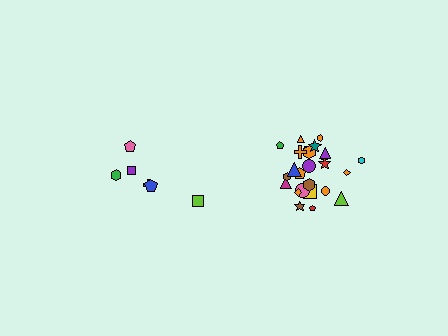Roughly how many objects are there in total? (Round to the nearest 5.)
Roughly 30 objects in total.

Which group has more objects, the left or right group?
The right group.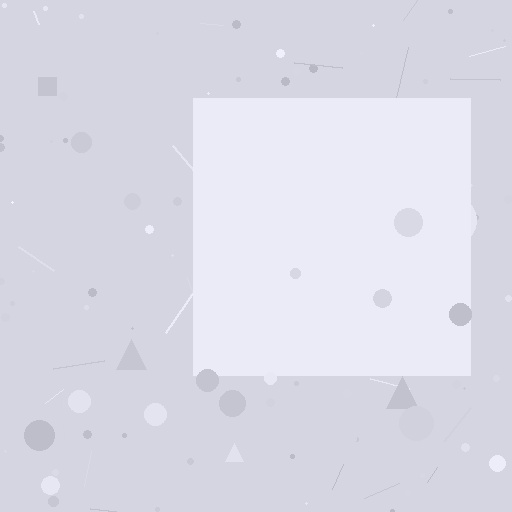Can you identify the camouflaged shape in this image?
The camouflaged shape is a square.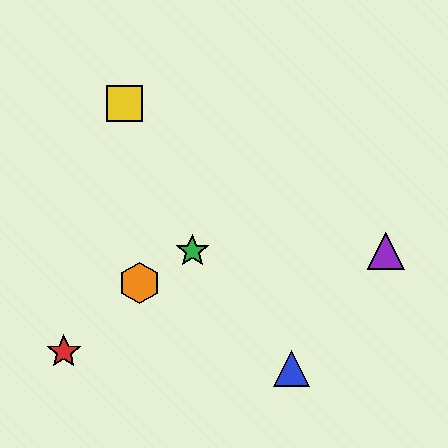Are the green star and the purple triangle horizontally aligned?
Yes, both are at y≈251.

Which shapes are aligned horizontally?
The green star, the purple triangle are aligned horizontally.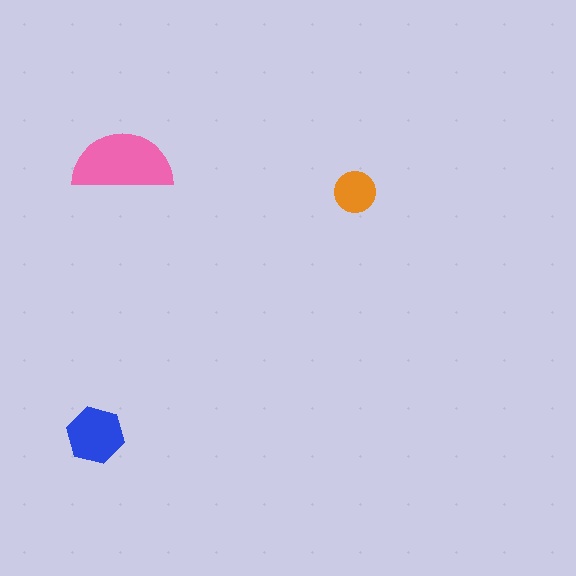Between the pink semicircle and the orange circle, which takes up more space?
The pink semicircle.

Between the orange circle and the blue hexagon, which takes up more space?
The blue hexagon.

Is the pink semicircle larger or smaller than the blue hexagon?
Larger.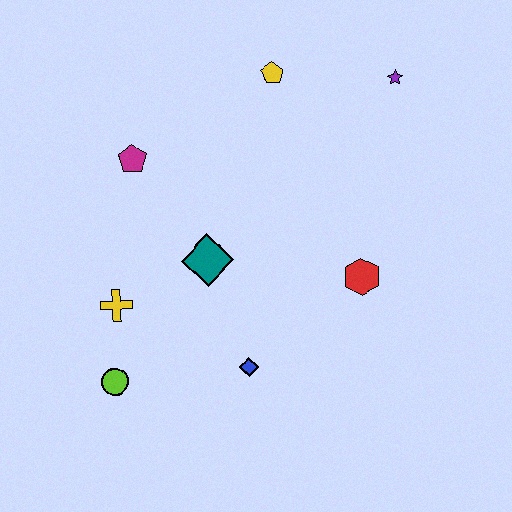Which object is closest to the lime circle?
The yellow cross is closest to the lime circle.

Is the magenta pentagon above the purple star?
No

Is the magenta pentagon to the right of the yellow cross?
Yes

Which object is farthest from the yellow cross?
The purple star is farthest from the yellow cross.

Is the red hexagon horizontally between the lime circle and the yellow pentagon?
No